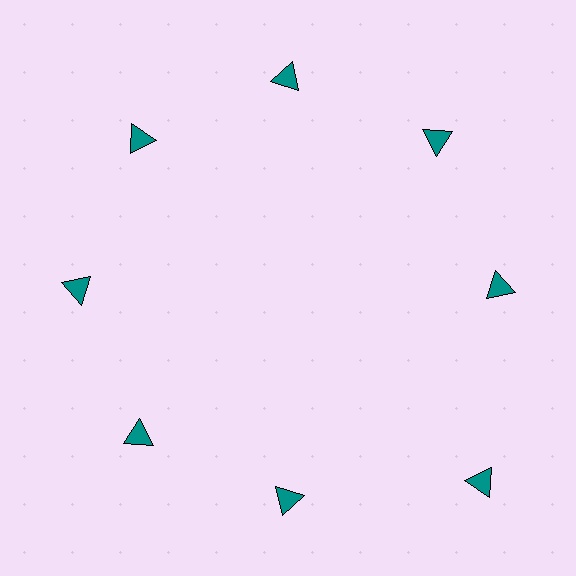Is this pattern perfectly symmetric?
No. The 8 teal triangles are arranged in a ring, but one element near the 4 o'clock position is pushed outward from the center, breaking the 8-fold rotational symmetry.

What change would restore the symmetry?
The symmetry would be restored by moving it inward, back onto the ring so that all 8 triangles sit at equal angles and equal distance from the center.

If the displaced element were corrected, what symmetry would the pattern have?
It would have 8-fold rotational symmetry — the pattern would map onto itself every 45 degrees.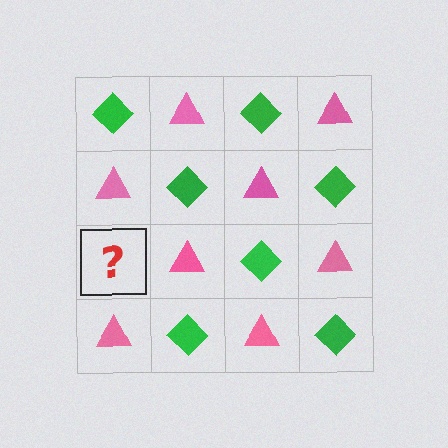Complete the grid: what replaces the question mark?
The question mark should be replaced with a green diamond.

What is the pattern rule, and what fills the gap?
The rule is that it alternates green diamond and pink triangle in a checkerboard pattern. The gap should be filled with a green diamond.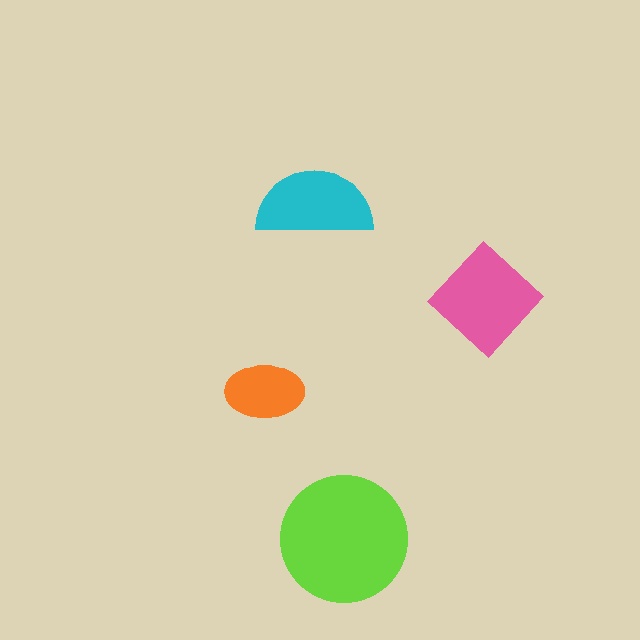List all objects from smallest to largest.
The orange ellipse, the cyan semicircle, the pink diamond, the lime circle.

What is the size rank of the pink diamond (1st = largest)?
2nd.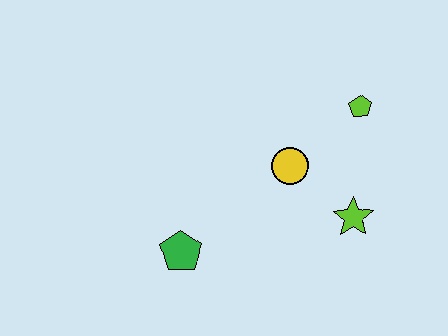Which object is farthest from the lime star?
The green pentagon is farthest from the lime star.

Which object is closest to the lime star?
The yellow circle is closest to the lime star.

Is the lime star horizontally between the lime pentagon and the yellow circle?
Yes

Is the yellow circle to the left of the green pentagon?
No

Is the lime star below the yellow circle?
Yes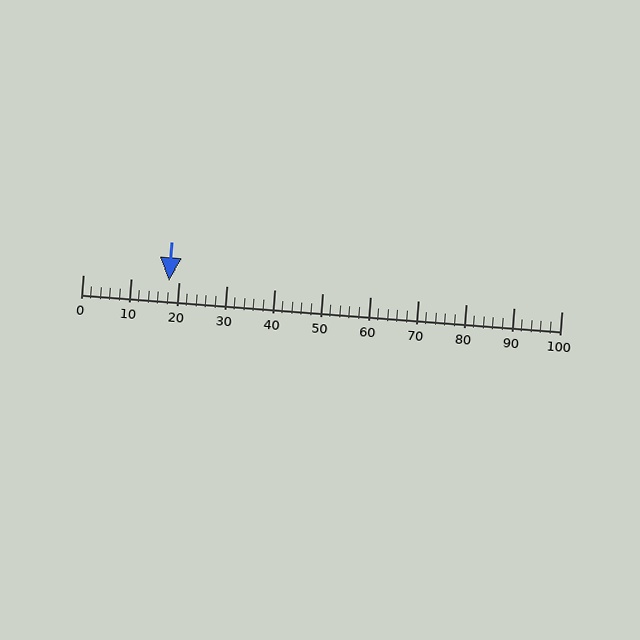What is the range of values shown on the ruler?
The ruler shows values from 0 to 100.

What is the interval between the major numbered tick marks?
The major tick marks are spaced 10 units apart.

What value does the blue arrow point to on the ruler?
The blue arrow points to approximately 18.